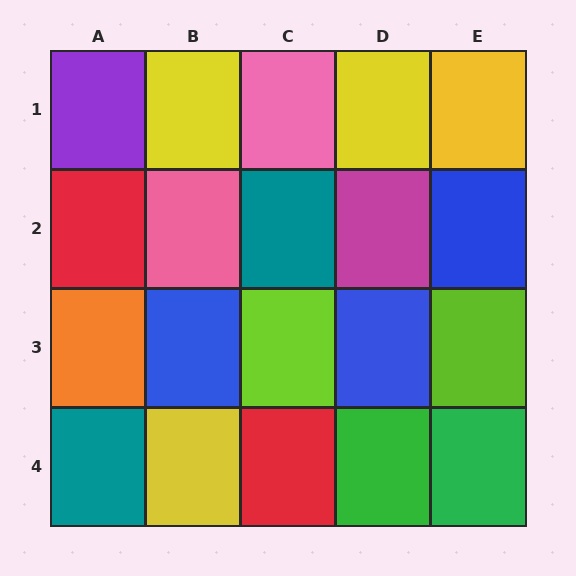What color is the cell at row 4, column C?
Red.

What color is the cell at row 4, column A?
Teal.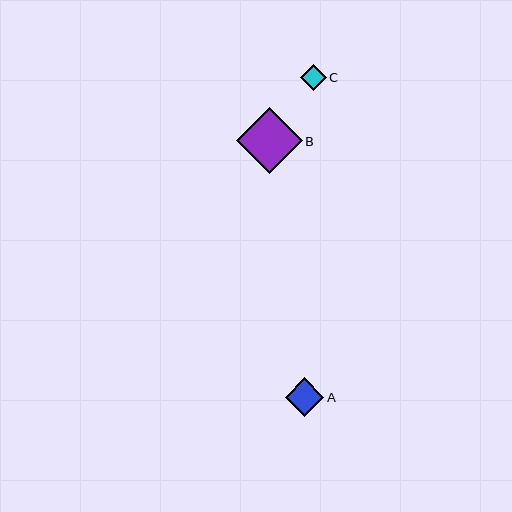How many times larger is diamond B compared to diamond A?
Diamond B is approximately 1.7 times the size of diamond A.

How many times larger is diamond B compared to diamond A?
Diamond B is approximately 1.7 times the size of diamond A.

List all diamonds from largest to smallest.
From largest to smallest: B, A, C.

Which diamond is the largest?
Diamond B is the largest with a size of approximately 66 pixels.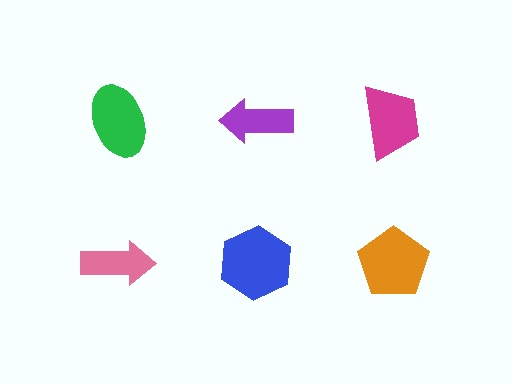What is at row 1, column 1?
A green ellipse.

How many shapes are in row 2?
3 shapes.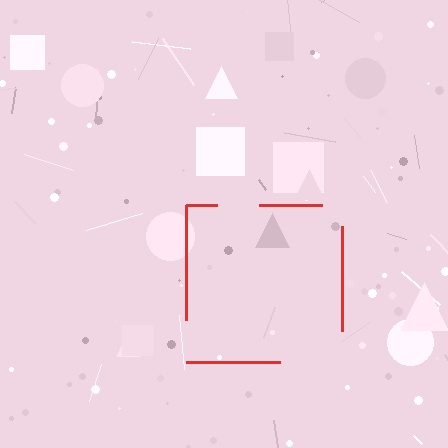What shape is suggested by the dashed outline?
The dashed outline suggests a square.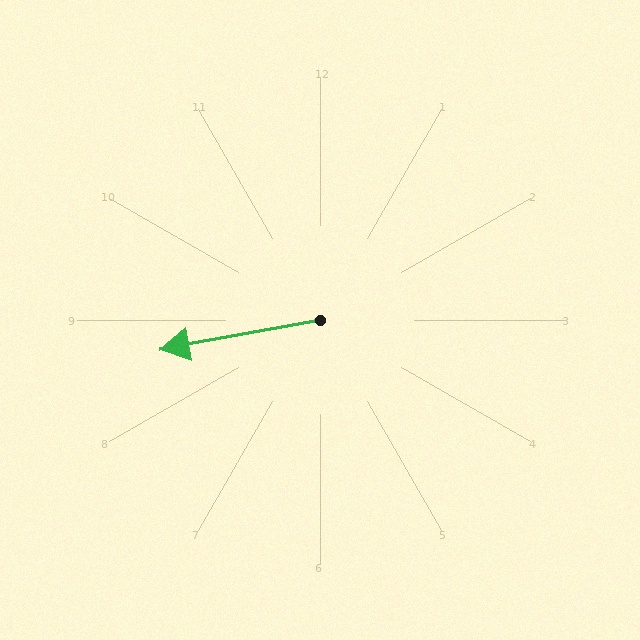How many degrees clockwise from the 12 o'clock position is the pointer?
Approximately 260 degrees.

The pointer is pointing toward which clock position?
Roughly 9 o'clock.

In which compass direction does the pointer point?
West.